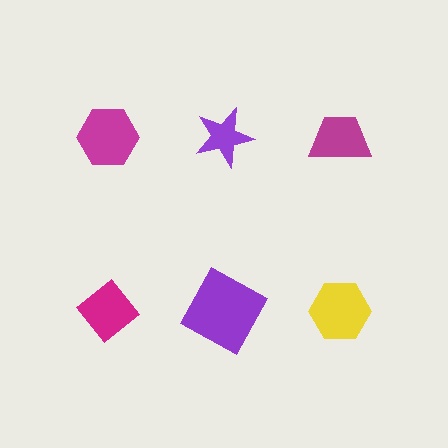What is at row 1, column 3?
A magenta trapezoid.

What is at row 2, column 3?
A yellow hexagon.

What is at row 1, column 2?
A purple star.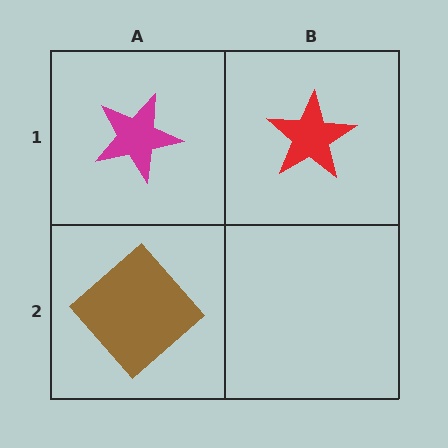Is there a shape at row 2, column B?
No, that cell is empty.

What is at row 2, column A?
A brown diamond.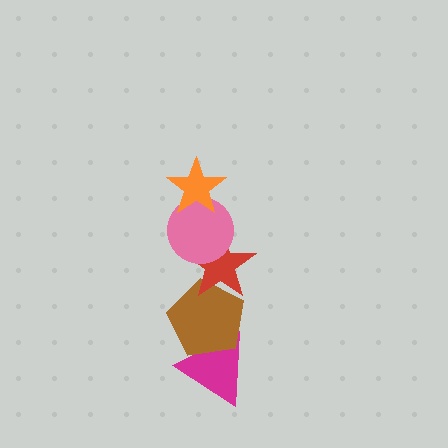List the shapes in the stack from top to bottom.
From top to bottom: the orange star, the pink circle, the red star, the brown pentagon, the magenta triangle.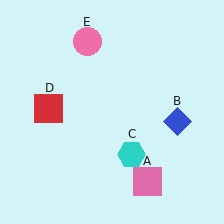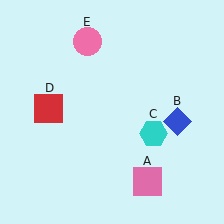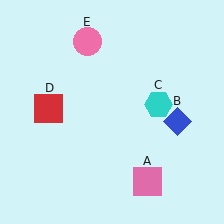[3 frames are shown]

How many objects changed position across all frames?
1 object changed position: cyan hexagon (object C).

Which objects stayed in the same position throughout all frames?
Pink square (object A) and blue diamond (object B) and red square (object D) and pink circle (object E) remained stationary.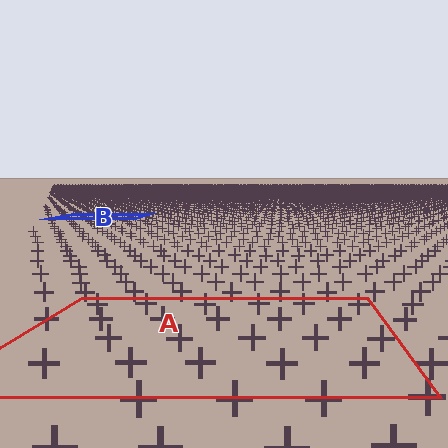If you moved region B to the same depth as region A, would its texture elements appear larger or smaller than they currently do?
They would appear larger. At a closer depth, the same texture elements are projected at a bigger on-screen size.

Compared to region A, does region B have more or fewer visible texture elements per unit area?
Region B has more texture elements per unit area — they are packed more densely because it is farther away.